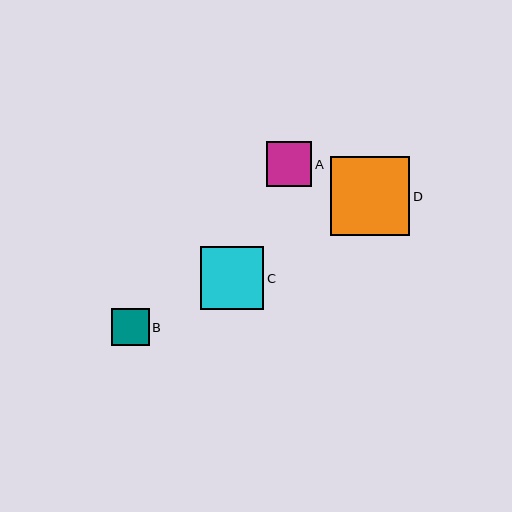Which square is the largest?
Square D is the largest with a size of approximately 80 pixels.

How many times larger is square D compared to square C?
Square D is approximately 1.3 times the size of square C.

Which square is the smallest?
Square B is the smallest with a size of approximately 37 pixels.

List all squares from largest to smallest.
From largest to smallest: D, C, A, B.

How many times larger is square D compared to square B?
Square D is approximately 2.1 times the size of square B.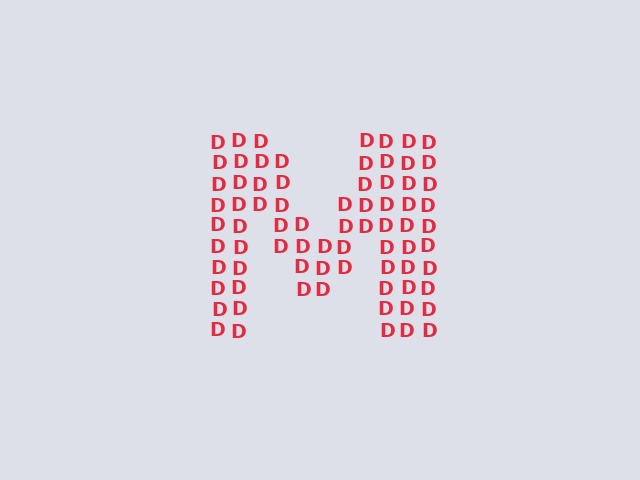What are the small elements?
The small elements are letter D's.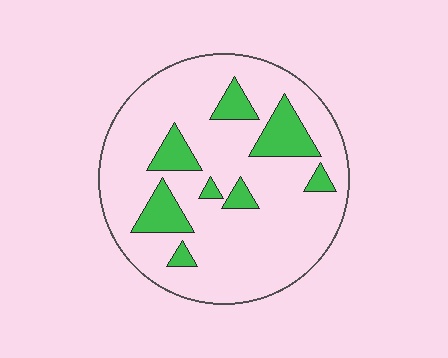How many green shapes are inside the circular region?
8.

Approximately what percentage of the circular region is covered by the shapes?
Approximately 20%.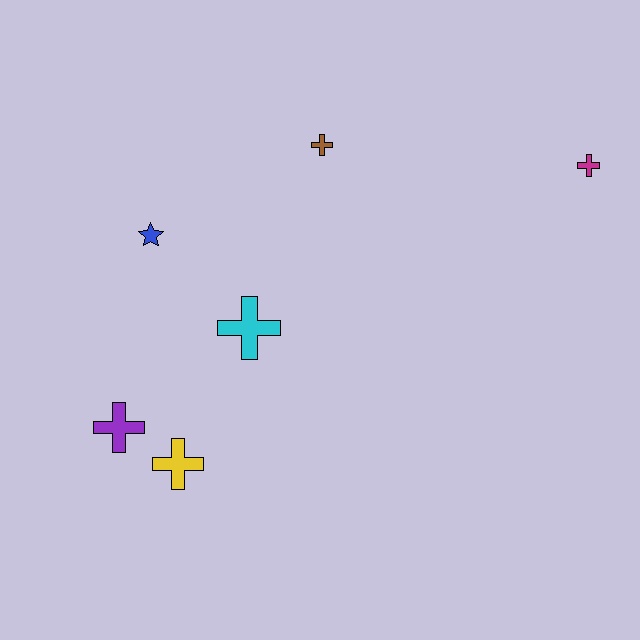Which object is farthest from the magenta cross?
The purple cross is farthest from the magenta cross.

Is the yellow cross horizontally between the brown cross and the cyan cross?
No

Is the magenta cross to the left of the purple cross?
No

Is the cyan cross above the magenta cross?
No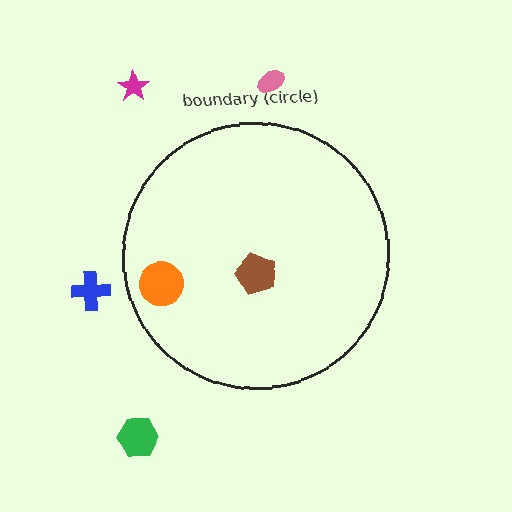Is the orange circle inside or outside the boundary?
Inside.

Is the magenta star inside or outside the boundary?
Outside.